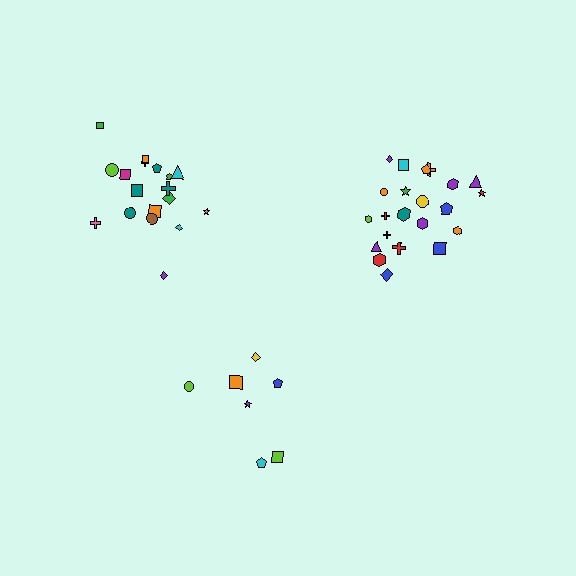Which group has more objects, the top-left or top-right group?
The top-right group.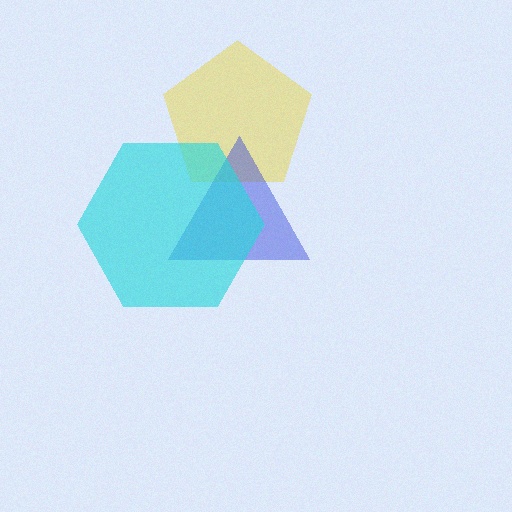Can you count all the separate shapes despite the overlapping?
Yes, there are 3 separate shapes.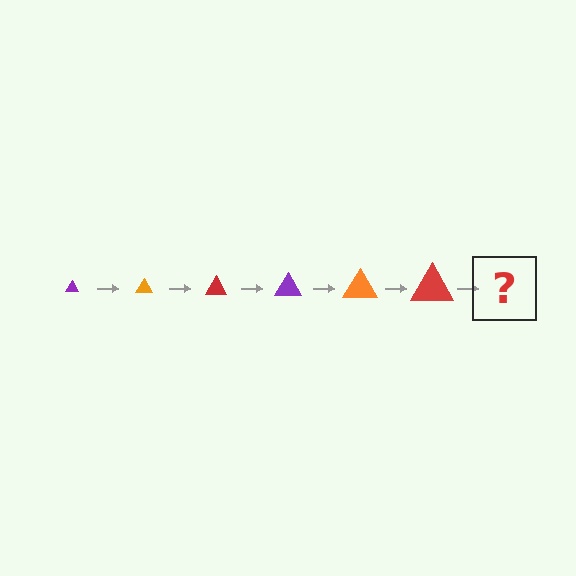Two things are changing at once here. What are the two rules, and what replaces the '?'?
The two rules are that the triangle grows larger each step and the color cycles through purple, orange, and red. The '?' should be a purple triangle, larger than the previous one.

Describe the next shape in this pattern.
It should be a purple triangle, larger than the previous one.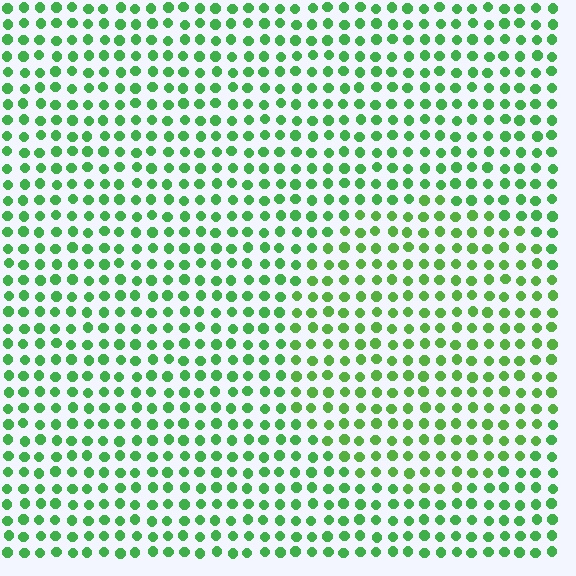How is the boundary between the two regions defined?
The boundary is defined purely by a slight shift in hue (about 17 degrees). Spacing, size, and orientation are identical on both sides.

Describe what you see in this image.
The image is filled with small green elements in a uniform arrangement. A circle-shaped region is visible where the elements are tinted to a slightly different hue, forming a subtle color boundary.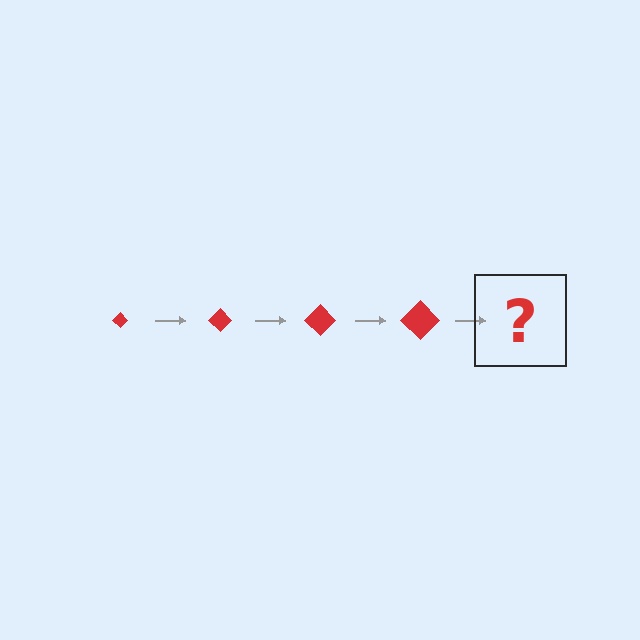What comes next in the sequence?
The next element should be a red diamond, larger than the previous one.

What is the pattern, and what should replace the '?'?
The pattern is that the diamond gets progressively larger each step. The '?' should be a red diamond, larger than the previous one.